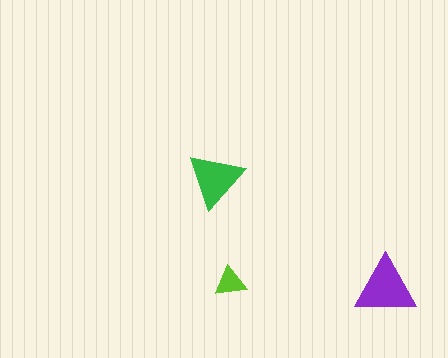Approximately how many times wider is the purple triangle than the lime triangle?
About 2 times wider.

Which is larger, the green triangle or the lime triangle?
The green one.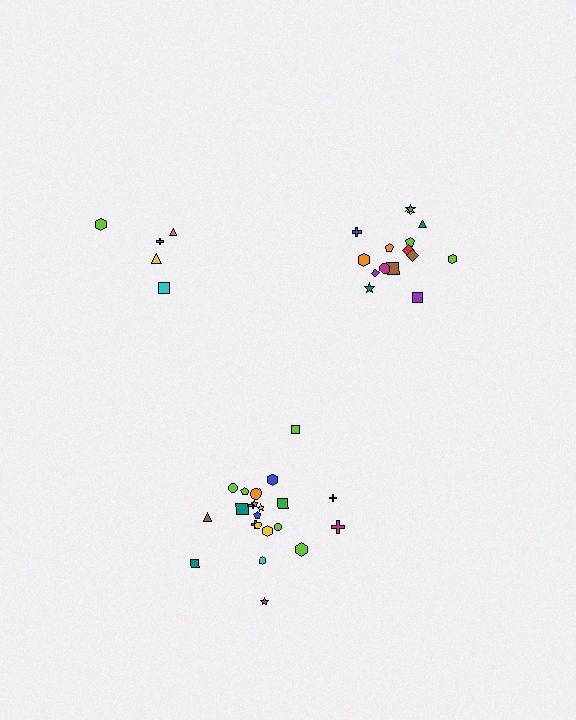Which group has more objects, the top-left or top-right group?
The top-right group.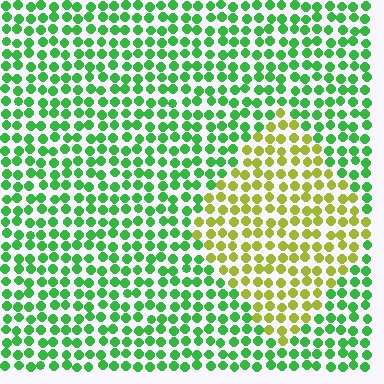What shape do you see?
I see a diamond.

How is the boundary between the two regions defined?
The boundary is defined purely by a slight shift in hue (about 54 degrees). Spacing, size, and orientation are identical on both sides.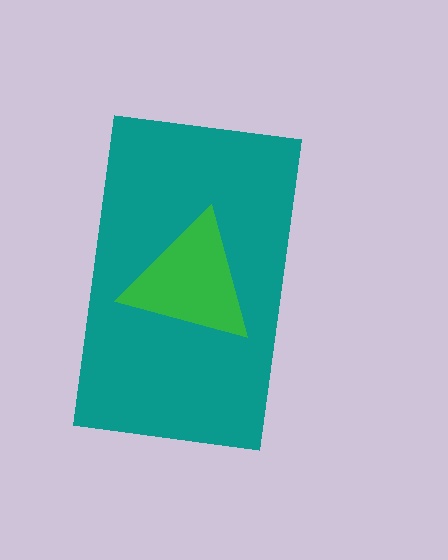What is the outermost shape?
The teal rectangle.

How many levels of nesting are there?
2.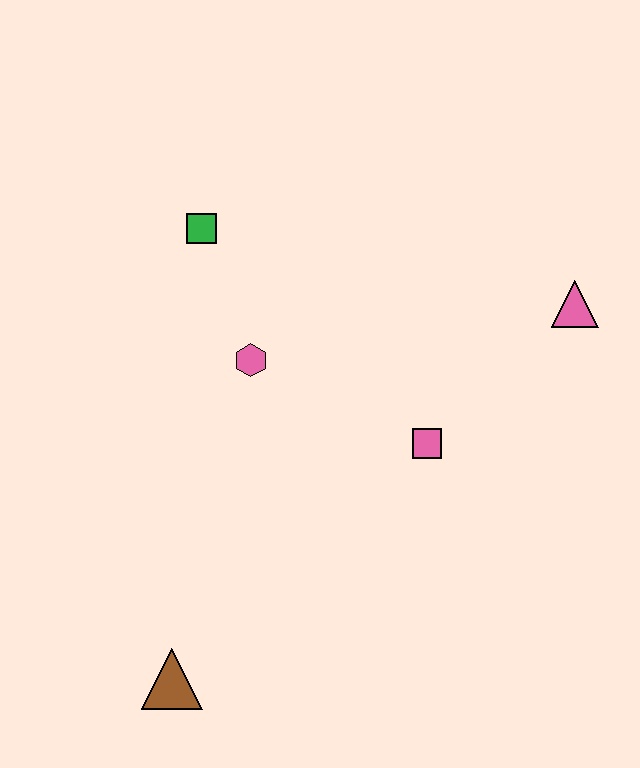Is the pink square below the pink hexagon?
Yes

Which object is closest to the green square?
The pink hexagon is closest to the green square.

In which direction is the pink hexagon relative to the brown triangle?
The pink hexagon is above the brown triangle.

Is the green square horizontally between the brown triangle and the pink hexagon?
Yes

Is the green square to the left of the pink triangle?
Yes